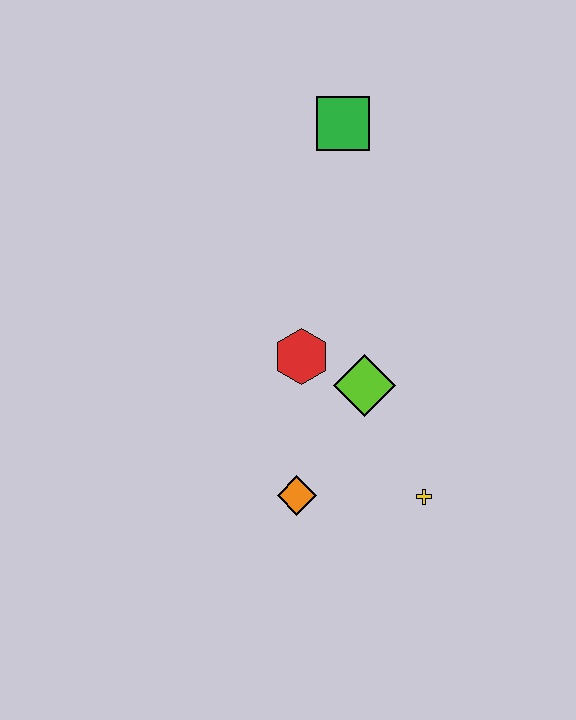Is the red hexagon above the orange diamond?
Yes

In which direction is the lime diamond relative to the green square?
The lime diamond is below the green square.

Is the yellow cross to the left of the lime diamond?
No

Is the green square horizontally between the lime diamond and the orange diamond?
Yes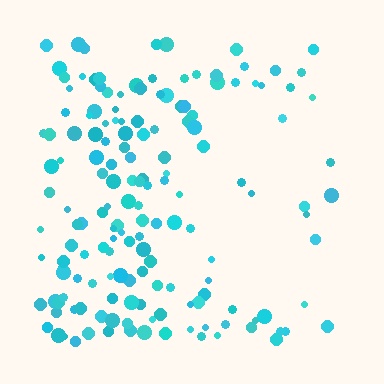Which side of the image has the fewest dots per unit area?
The right.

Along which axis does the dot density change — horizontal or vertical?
Horizontal.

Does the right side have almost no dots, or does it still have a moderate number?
Still a moderate number, just noticeably fewer than the left.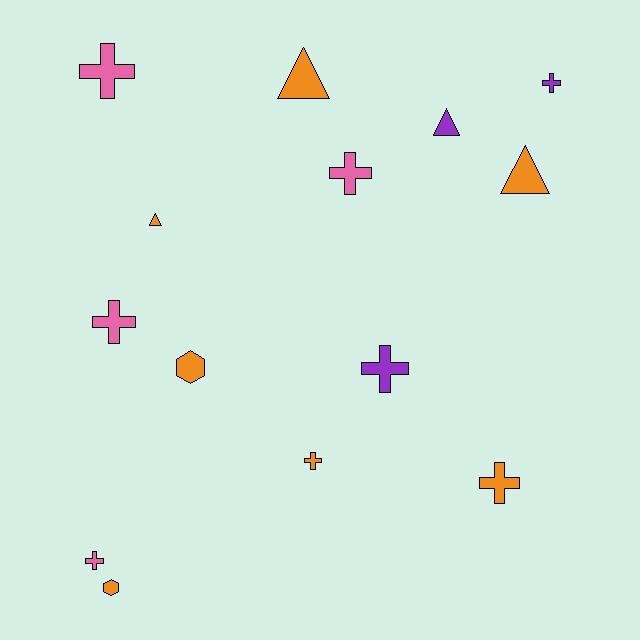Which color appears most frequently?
Orange, with 7 objects.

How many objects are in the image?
There are 14 objects.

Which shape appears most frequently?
Cross, with 8 objects.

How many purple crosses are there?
There are 2 purple crosses.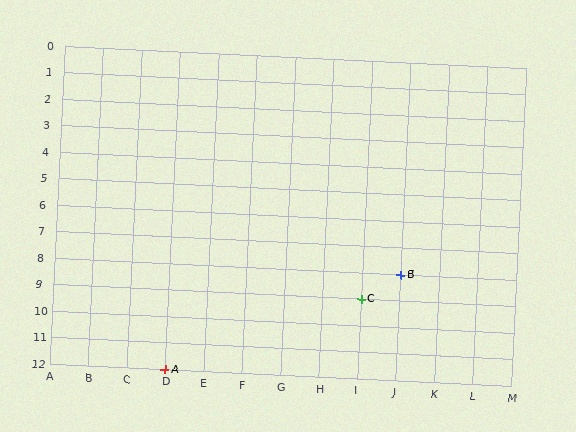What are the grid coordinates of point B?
Point B is at grid coordinates (J, 8).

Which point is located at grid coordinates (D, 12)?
Point A is at (D, 12).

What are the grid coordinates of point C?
Point C is at grid coordinates (I, 9).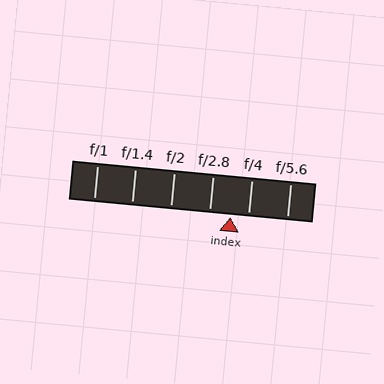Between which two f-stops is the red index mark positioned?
The index mark is between f/2.8 and f/4.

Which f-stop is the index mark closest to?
The index mark is closest to f/4.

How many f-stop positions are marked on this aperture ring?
There are 6 f-stop positions marked.